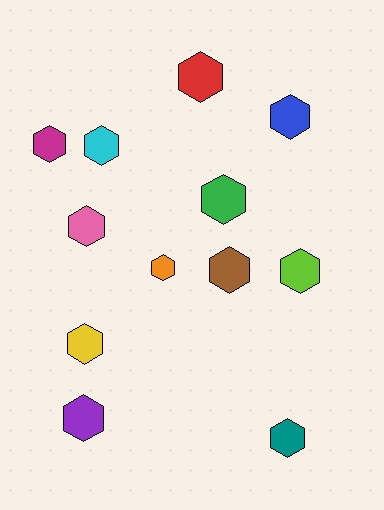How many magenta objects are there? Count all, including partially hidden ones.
There is 1 magenta object.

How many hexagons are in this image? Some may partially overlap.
There are 12 hexagons.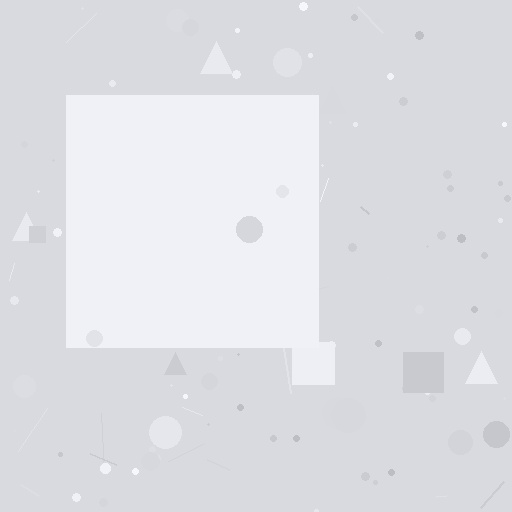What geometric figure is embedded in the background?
A square is embedded in the background.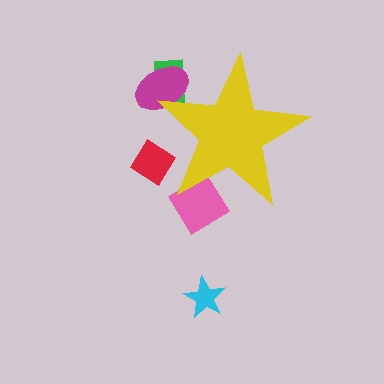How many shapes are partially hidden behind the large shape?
4 shapes are partially hidden.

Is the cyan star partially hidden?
No, the cyan star is fully visible.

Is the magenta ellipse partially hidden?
Yes, the magenta ellipse is partially hidden behind the yellow star.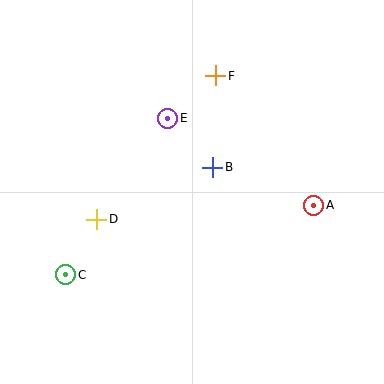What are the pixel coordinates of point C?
Point C is at (66, 275).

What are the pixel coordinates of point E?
Point E is at (168, 118).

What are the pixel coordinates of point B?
Point B is at (213, 167).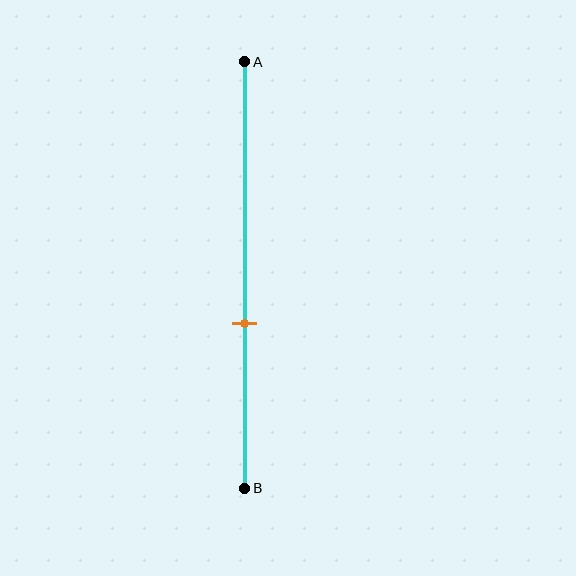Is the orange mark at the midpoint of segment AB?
No, the mark is at about 60% from A, not at the 50% midpoint.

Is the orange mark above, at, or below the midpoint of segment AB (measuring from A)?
The orange mark is below the midpoint of segment AB.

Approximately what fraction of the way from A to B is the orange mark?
The orange mark is approximately 60% of the way from A to B.